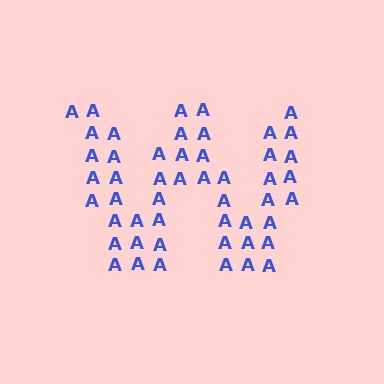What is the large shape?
The large shape is the letter W.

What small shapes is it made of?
It is made of small letter A's.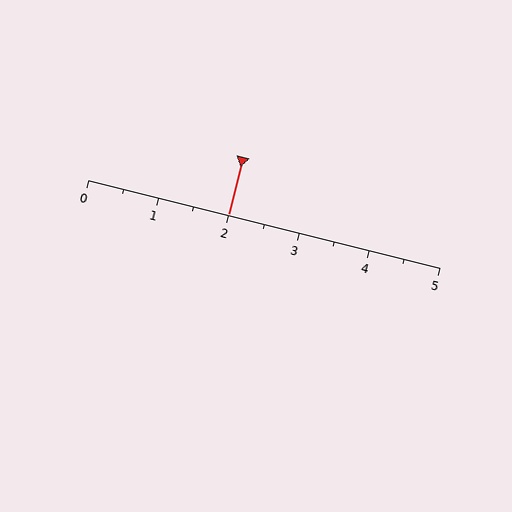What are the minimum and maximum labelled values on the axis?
The axis runs from 0 to 5.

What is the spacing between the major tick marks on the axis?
The major ticks are spaced 1 apart.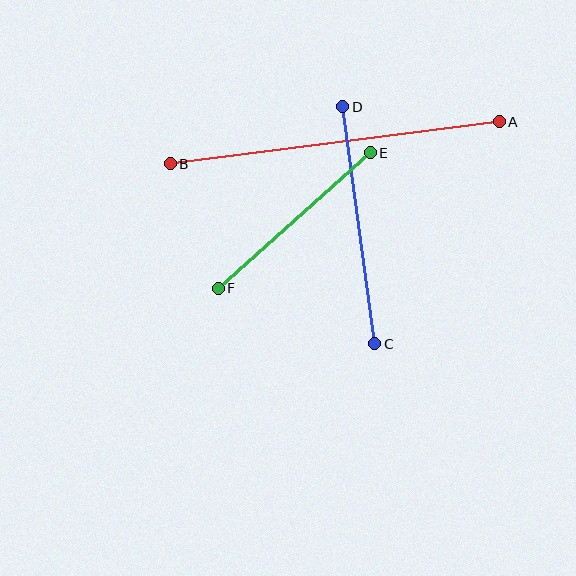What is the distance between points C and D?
The distance is approximately 239 pixels.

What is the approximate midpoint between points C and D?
The midpoint is at approximately (359, 225) pixels.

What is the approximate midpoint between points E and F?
The midpoint is at approximately (294, 220) pixels.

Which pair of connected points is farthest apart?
Points A and B are farthest apart.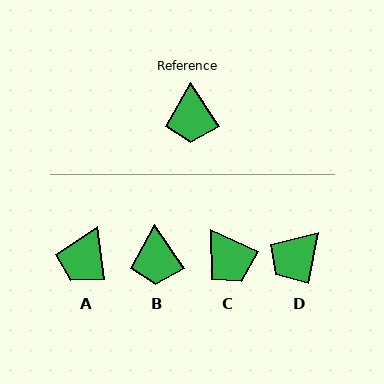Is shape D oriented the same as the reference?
No, it is off by about 46 degrees.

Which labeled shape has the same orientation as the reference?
B.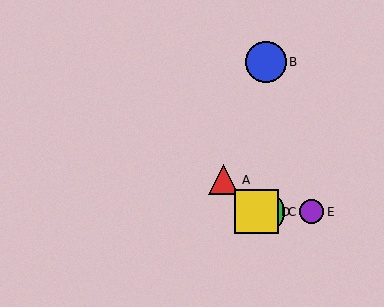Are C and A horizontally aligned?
No, C is at y≈212 and A is at y≈180.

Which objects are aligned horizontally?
Objects C, D, E are aligned horizontally.